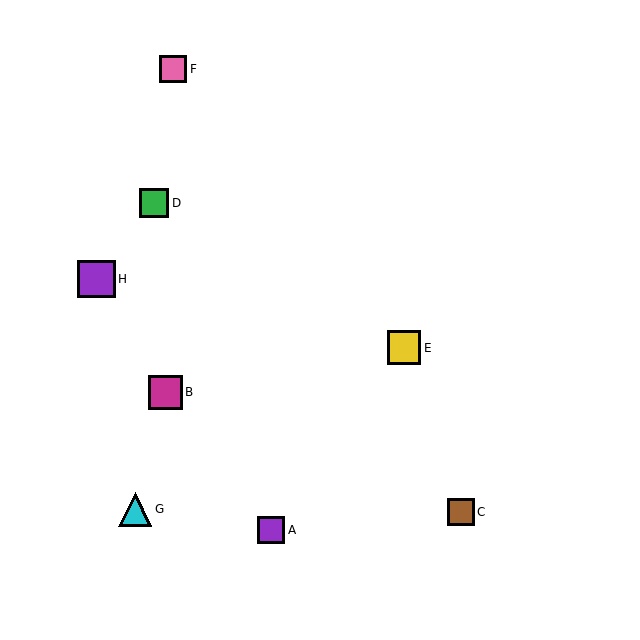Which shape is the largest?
The purple square (labeled H) is the largest.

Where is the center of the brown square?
The center of the brown square is at (461, 512).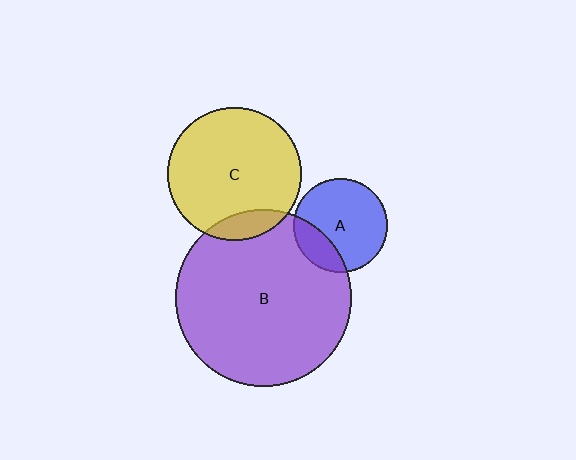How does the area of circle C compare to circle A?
Approximately 2.0 times.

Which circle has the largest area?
Circle B (purple).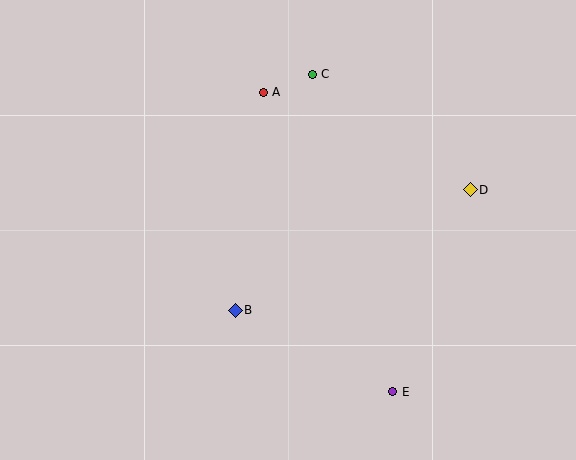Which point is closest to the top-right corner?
Point D is closest to the top-right corner.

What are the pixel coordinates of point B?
Point B is at (235, 310).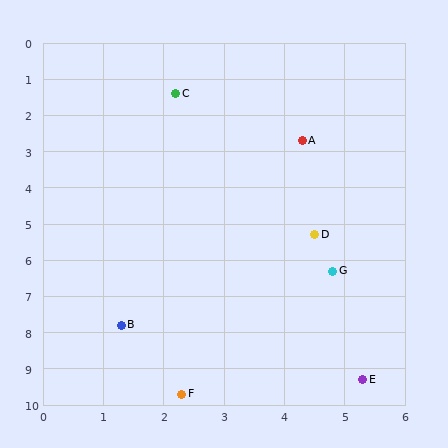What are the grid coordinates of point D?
Point D is at approximately (4.5, 5.3).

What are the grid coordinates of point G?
Point G is at approximately (4.8, 6.3).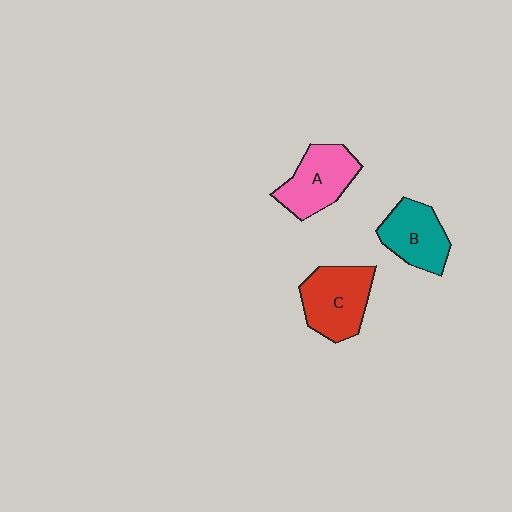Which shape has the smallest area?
Shape B (teal).